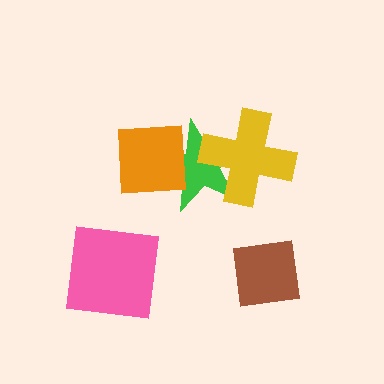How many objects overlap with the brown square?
0 objects overlap with the brown square.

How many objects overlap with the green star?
2 objects overlap with the green star.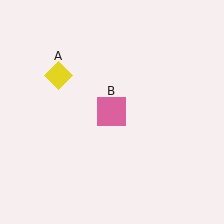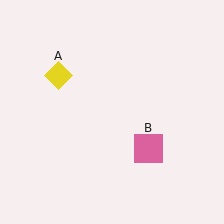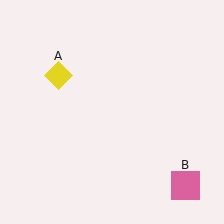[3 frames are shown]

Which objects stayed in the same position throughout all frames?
Yellow diamond (object A) remained stationary.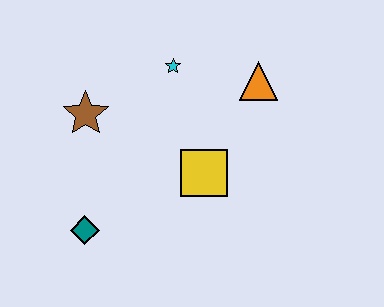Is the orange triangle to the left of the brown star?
No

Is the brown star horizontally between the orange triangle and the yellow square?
No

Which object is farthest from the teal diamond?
The orange triangle is farthest from the teal diamond.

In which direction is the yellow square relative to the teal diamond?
The yellow square is to the right of the teal diamond.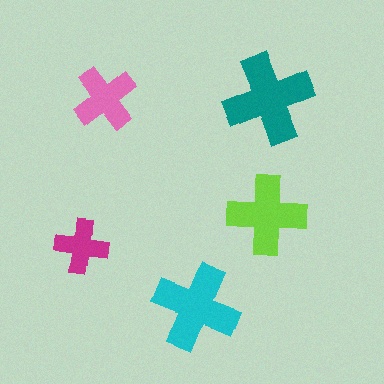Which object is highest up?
The teal cross is topmost.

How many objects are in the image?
There are 5 objects in the image.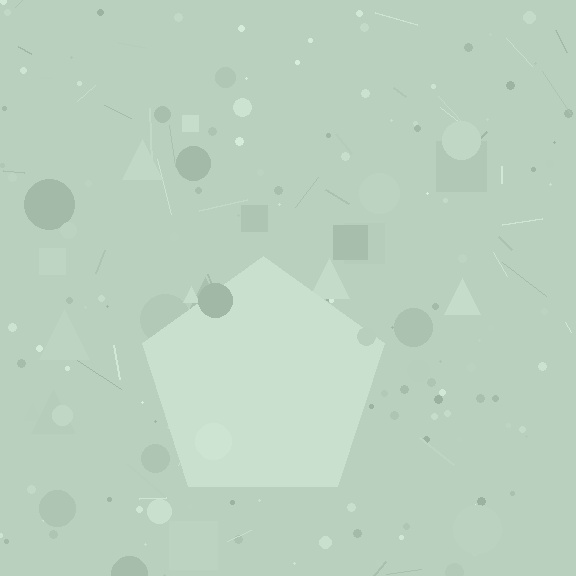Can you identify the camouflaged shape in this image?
The camouflaged shape is a pentagon.